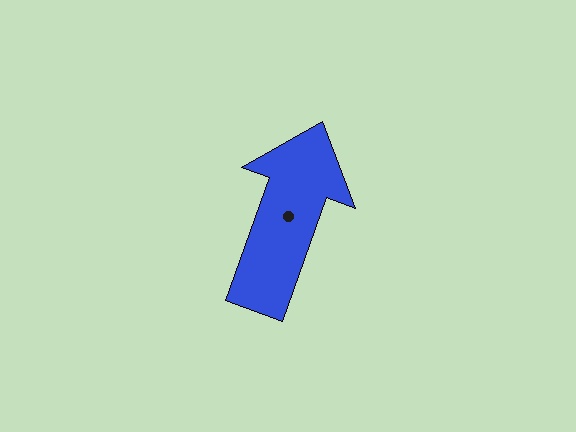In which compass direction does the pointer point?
North.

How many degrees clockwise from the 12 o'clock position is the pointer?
Approximately 20 degrees.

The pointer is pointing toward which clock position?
Roughly 1 o'clock.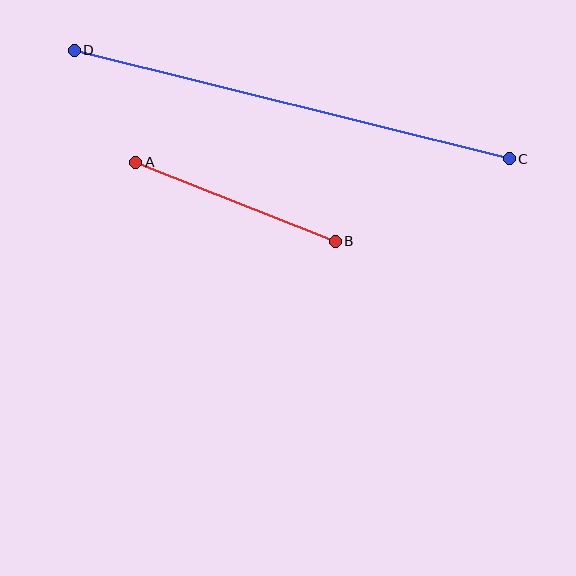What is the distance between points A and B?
The distance is approximately 215 pixels.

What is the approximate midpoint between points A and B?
The midpoint is at approximately (235, 202) pixels.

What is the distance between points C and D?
The distance is approximately 448 pixels.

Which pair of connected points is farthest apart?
Points C and D are farthest apart.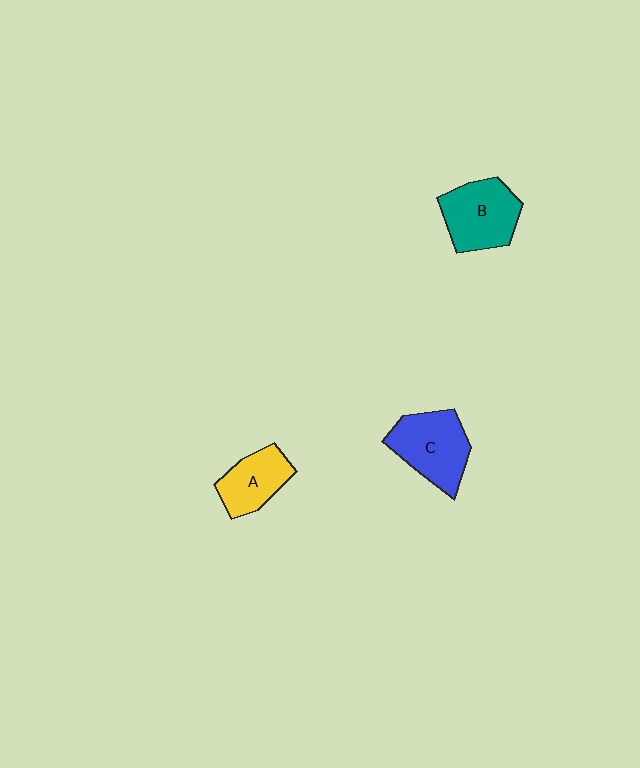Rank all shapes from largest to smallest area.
From largest to smallest: C (blue), B (teal), A (yellow).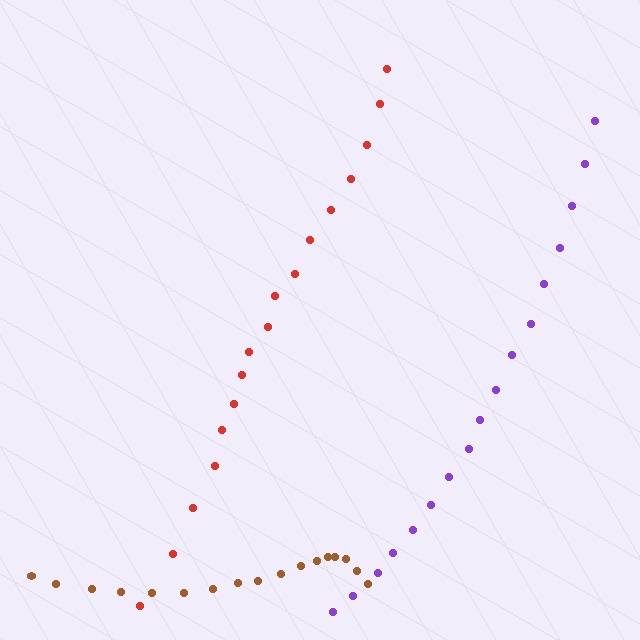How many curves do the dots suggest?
There are 3 distinct paths.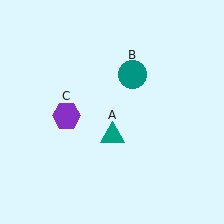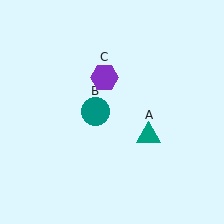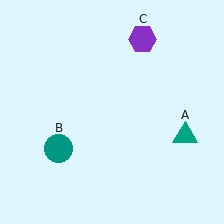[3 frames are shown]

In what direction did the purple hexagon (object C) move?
The purple hexagon (object C) moved up and to the right.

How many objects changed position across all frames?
3 objects changed position: teal triangle (object A), teal circle (object B), purple hexagon (object C).